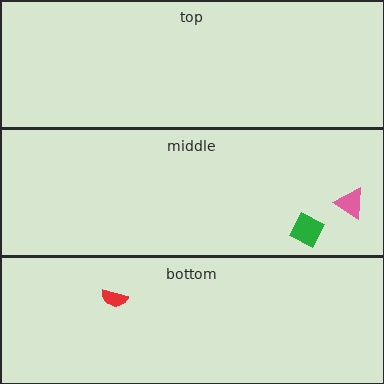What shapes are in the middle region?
The green diamond, the pink triangle.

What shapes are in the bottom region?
The red semicircle.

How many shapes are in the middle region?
2.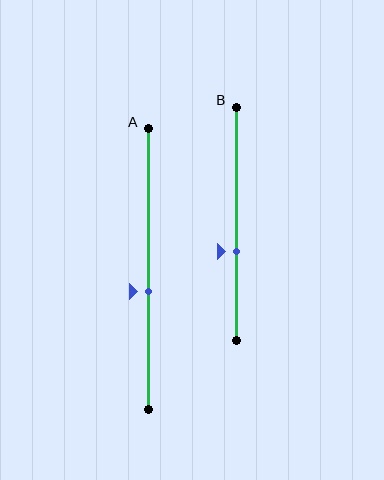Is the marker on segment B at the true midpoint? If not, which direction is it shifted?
No, the marker on segment B is shifted downward by about 12% of the segment length.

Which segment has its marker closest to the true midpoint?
Segment A has its marker closest to the true midpoint.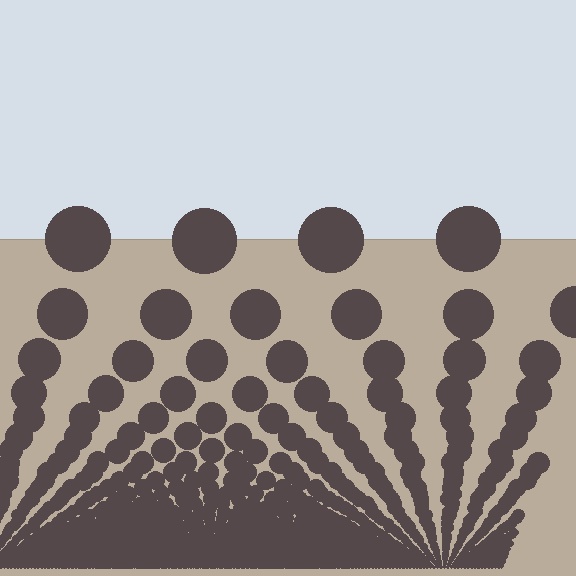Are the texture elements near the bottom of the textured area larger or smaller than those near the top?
Smaller. The gradient is inverted — elements near the bottom are smaller and denser.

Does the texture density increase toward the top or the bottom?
Density increases toward the bottom.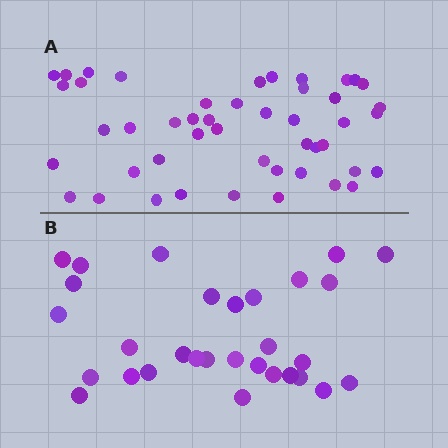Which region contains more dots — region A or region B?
Region A (the top region) has more dots.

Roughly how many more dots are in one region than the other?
Region A has approximately 15 more dots than region B.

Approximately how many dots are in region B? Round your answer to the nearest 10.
About 30 dots.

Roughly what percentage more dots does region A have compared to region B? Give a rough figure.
About 55% more.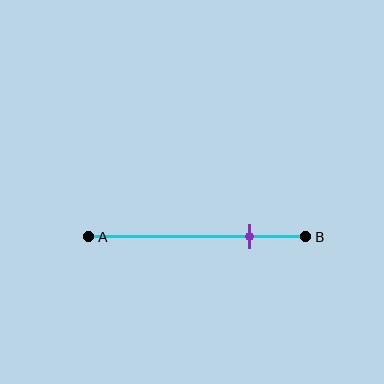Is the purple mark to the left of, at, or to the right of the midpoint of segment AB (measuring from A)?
The purple mark is to the right of the midpoint of segment AB.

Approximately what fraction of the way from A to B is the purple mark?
The purple mark is approximately 75% of the way from A to B.